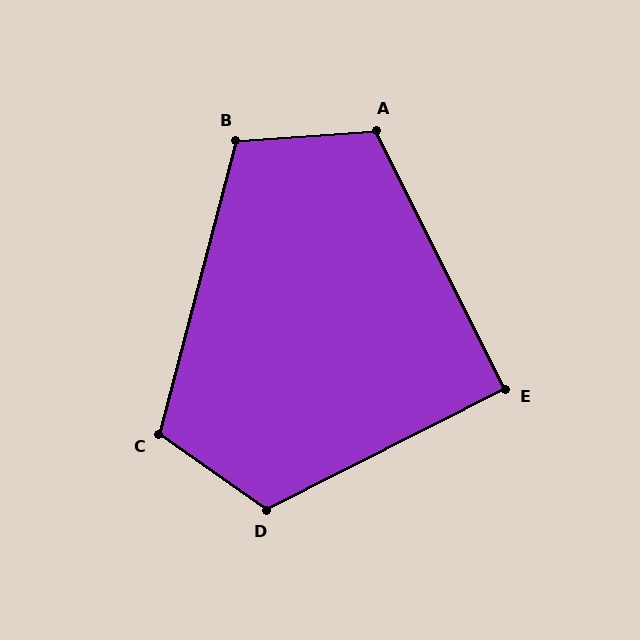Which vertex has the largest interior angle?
D, at approximately 118 degrees.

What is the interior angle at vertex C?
Approximately 111 degrees (obtuse).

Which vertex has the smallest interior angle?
E, at approximately 90 degrees.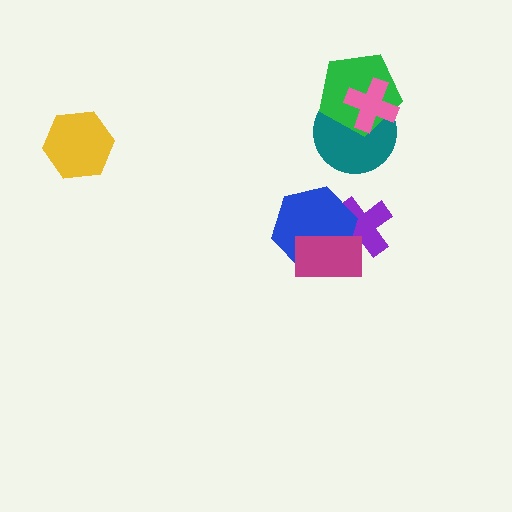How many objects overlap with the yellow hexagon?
0 objects overlap with the yellow hexagon.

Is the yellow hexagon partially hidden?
No, no other shape covers it.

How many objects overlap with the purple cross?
2 objects overlap with the purple cross.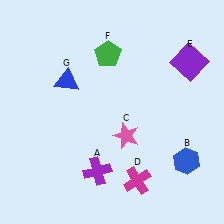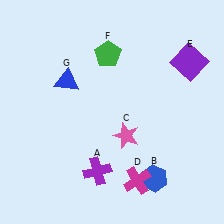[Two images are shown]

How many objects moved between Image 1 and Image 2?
1 object moved between the two images.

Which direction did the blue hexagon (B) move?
The blue hexagon (B) moved left.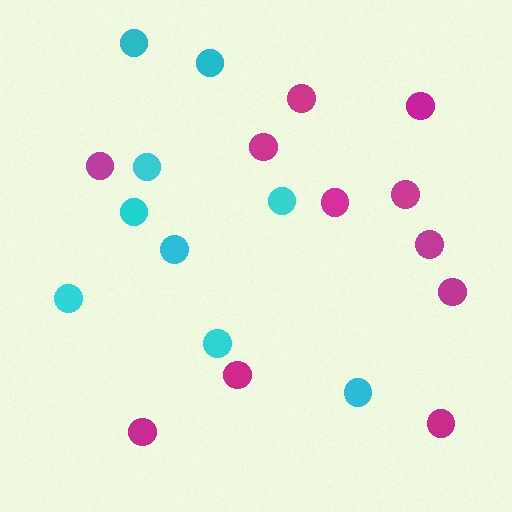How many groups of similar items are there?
There are 2 groups: one group of cyan circles (9) and one group of magenta circles (11).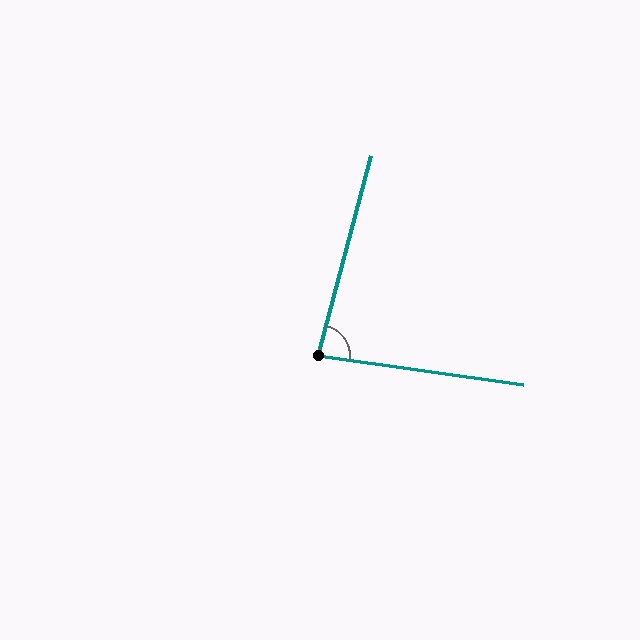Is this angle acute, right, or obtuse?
It is acute.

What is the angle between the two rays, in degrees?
Approximately 83 degrees.